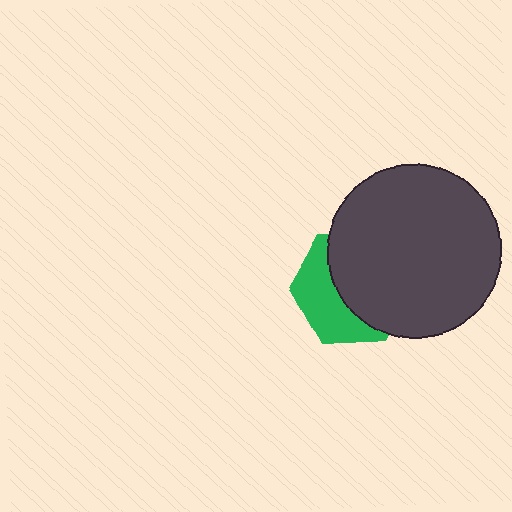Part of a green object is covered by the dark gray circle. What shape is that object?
It is a hexagon.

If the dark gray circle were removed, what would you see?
You would see the complete green hexagon.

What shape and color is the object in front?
The object in front is a dark gray circle.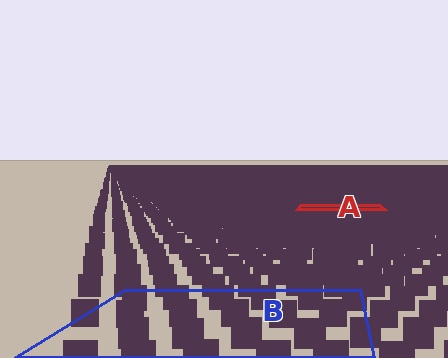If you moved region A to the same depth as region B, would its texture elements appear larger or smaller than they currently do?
They would appear larger. At a closer depth, the same texture elements are projected at a bigger on-screen size.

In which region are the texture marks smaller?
The texture marks are smaller in region A, because it is farther away.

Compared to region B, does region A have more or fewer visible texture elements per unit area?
Region A has more texture elements per unit area — they are packed more densely because it is farther away.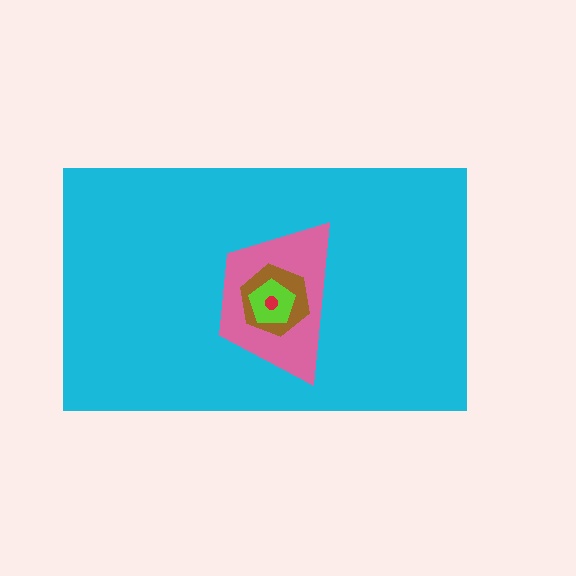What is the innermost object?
The red circle.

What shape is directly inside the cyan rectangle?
The pink trapezoid.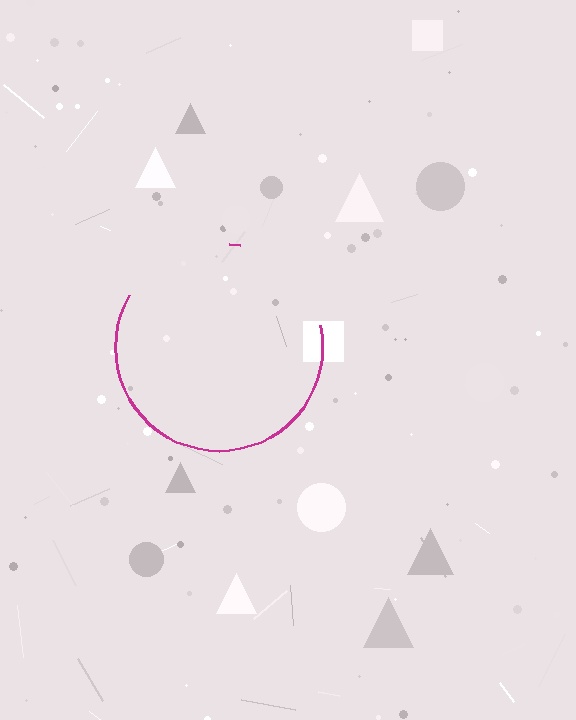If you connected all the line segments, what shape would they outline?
They would outline a circle.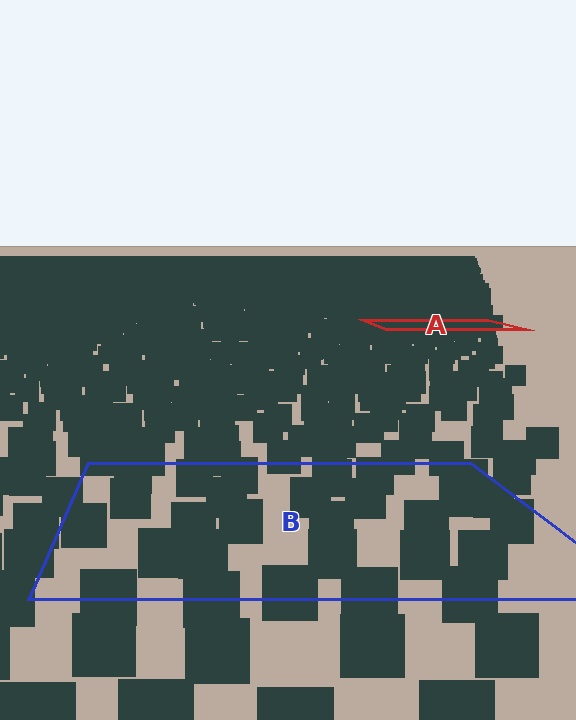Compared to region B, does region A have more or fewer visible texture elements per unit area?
Region A has more texture elements per unit area — they are packed more densely because it is farther away.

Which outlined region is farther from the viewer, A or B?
Region A is farther from the viewer — the texture elements inside it appear smaller and more densely packed.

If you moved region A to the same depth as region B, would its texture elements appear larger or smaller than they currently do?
They would appear larger. At a closer depth, the same texture elements are projected at a bigger on-screen size.